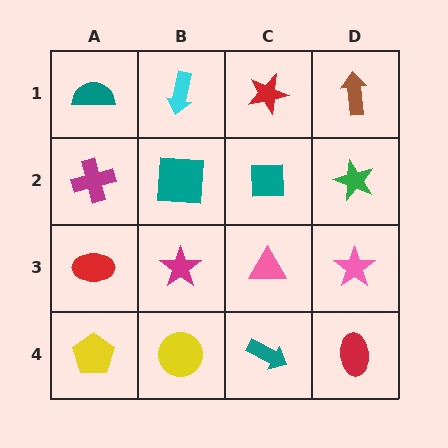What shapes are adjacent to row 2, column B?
A cyan arrow (row 1, column B), a magenta star (row 3, column B), a magenta cross (row 2, column A), a teal square (row 2, column C).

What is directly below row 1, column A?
A magenta cross.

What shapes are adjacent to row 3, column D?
A green star (row 2, column D), a red ellipse (row 4, column D), a pink triangle (row 3, column C).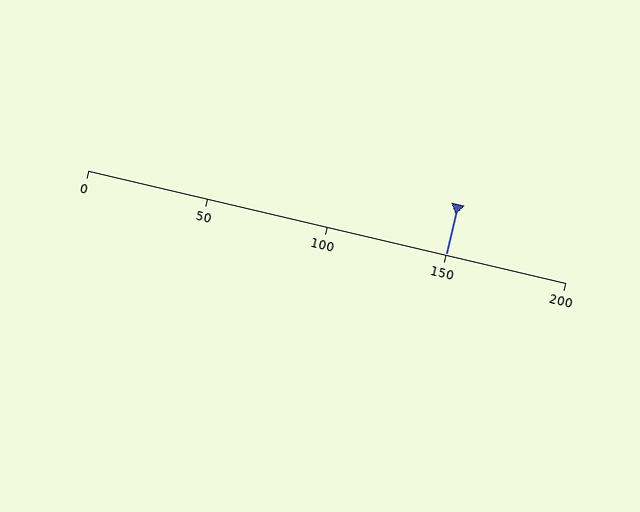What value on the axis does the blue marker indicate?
The marker indicates approximately 150.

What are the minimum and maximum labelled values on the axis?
The axis runs from 0 to 200.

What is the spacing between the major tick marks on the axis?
The major ticks are spaced 50 apart.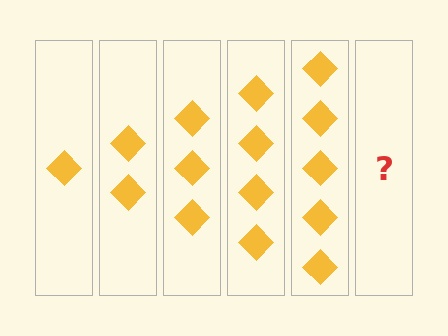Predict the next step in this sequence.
The next step is 6 diamonds.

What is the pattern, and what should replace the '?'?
The pattern is that each step adds one more diamond. The '?' should be 6 diamonds.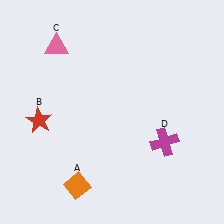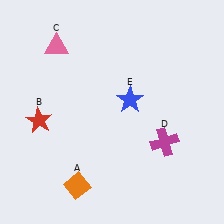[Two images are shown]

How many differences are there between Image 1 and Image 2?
There is 1 difference between the two images.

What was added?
A blue star (E) was added in Image 2.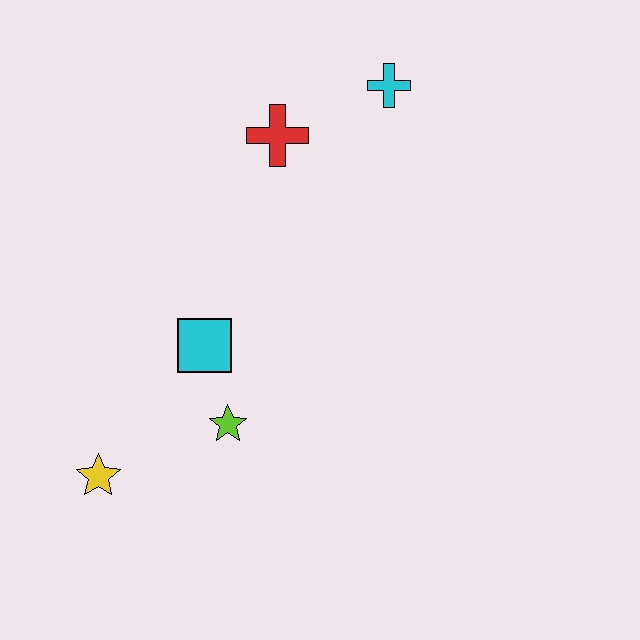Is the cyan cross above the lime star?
Yes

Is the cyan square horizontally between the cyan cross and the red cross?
No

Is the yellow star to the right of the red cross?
No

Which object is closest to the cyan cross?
The red cross is closest to the cyan cross.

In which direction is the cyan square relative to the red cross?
The cyan square is below the red cross.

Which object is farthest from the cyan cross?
The yellow star is farthest from the cyan cross.